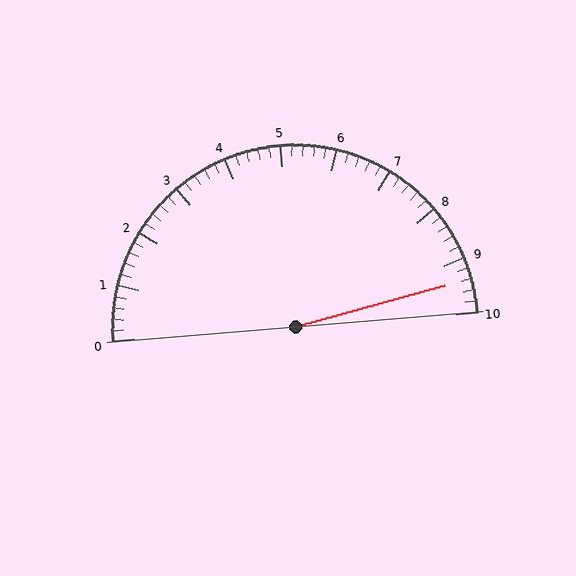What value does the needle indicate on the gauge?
The needle indicates approximately 9.4.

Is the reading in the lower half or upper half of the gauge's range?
The reading is in the upper half of the range (0 to 10).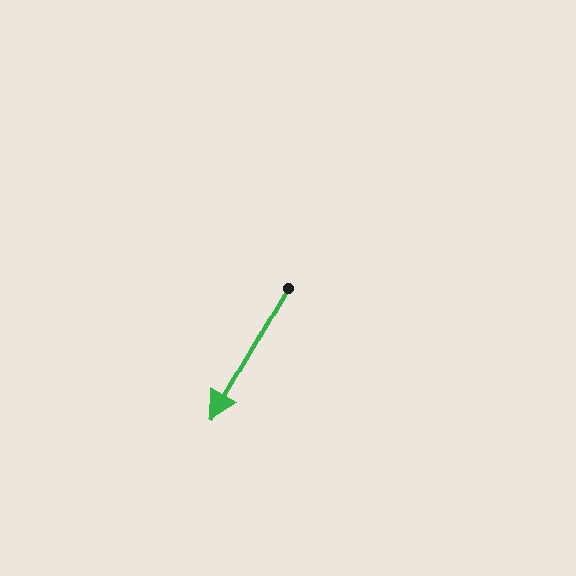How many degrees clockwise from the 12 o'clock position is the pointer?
Approximately 210 degrees.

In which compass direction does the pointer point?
Southwest.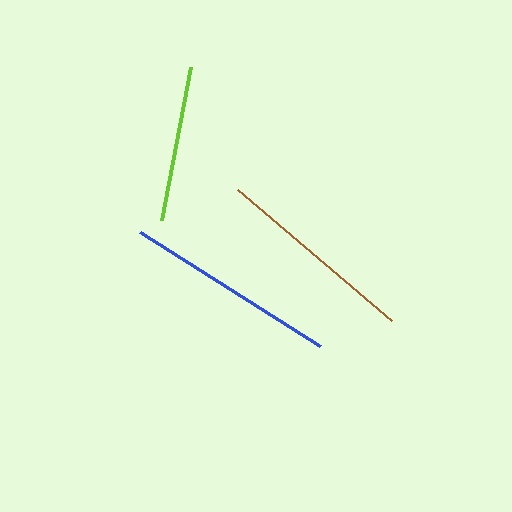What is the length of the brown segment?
The brown segment is approximately 203 pixels long.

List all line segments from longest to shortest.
From longest to shortest: blue, brown, lime.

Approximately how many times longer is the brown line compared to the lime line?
The brown line is approximately 1.3 times the length of the lime line.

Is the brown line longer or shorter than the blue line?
The blue line is longer than the brown line.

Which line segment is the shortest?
The lime line is the shortest at approximately 156 pixels.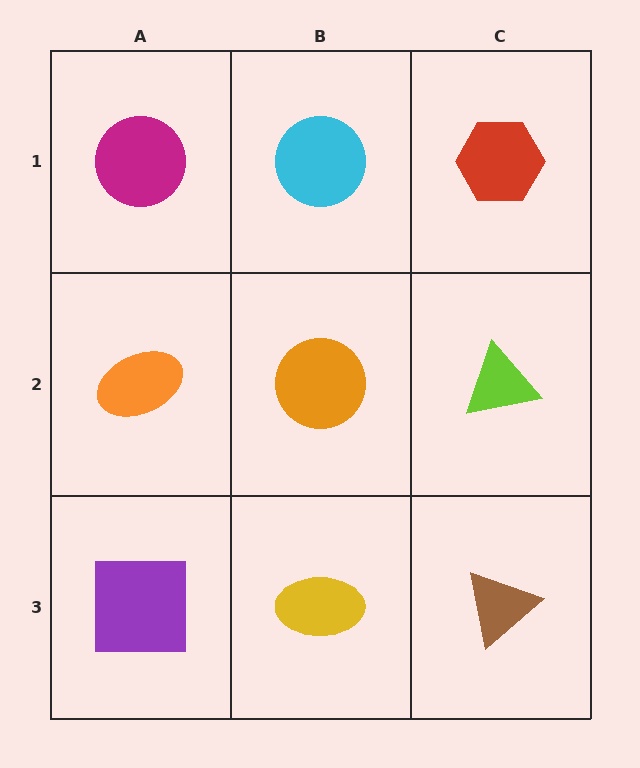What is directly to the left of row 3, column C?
A yellow ellipse.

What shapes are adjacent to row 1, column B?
An orange circle (row 2, column B), a magenta circle (row 1, column A), a red hexagon (row 1, column C).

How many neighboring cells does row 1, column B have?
3.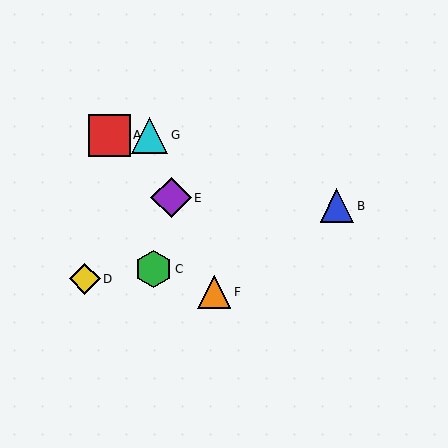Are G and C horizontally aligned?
No, G is at y≈135 and C is at y≈269.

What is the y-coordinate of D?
Object D is at y≈279.